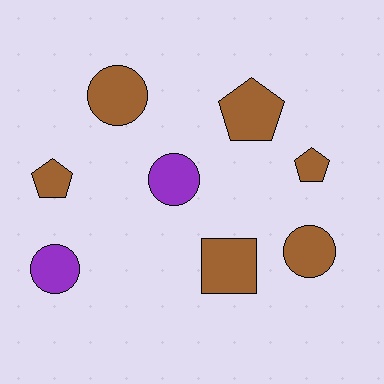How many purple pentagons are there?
There are no purple pentagons.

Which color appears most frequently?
Brown, with 6 objects.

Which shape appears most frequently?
Circle, with 4 objects.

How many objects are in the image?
There are 8 objects.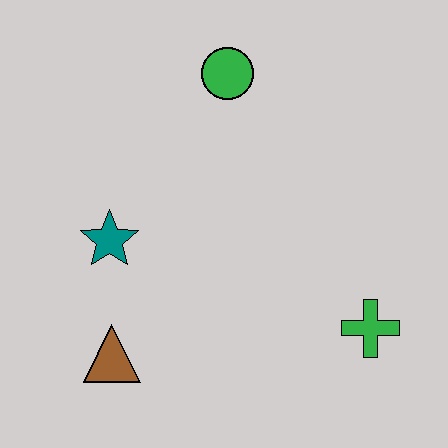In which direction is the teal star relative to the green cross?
The teal star is to the left of the green cross.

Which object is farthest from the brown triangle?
The green circle is farthest from the brown triangle.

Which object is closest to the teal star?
The brown triangle is closest to the teal star.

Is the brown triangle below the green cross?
Yes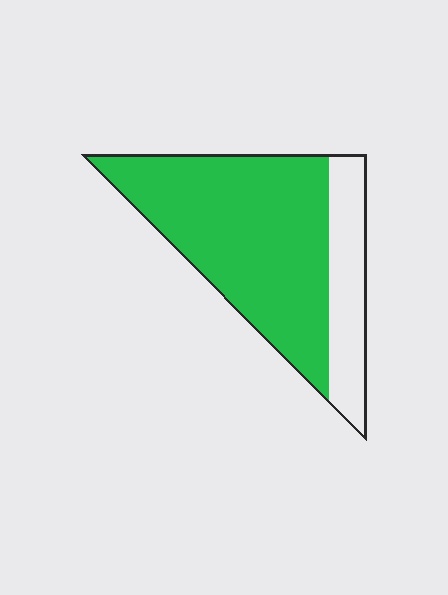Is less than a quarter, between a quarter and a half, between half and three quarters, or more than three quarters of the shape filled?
More than three quarters.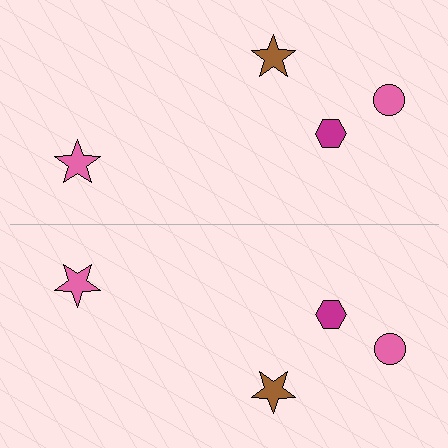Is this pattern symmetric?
Yes, this pattern has bilateral (reflection) symmetry.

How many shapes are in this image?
There are 8 shapes in this image.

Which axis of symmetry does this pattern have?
The pattern has a horizontal axis of symmetry running through the center of the image.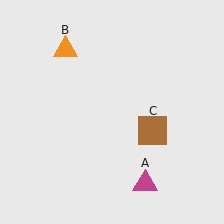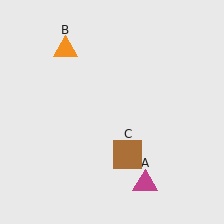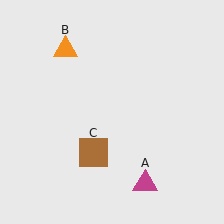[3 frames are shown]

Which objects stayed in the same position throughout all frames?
Magenta triangle (object A) and orange triangle (object B) remained stationary.